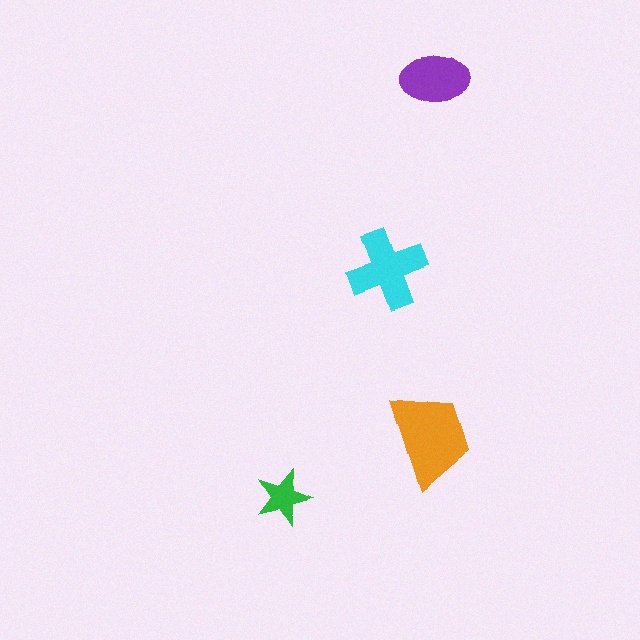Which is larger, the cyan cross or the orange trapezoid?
The orange trapezoid.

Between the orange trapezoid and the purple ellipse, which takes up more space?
The orange trapezoid.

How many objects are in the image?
There are 4 objects in the image.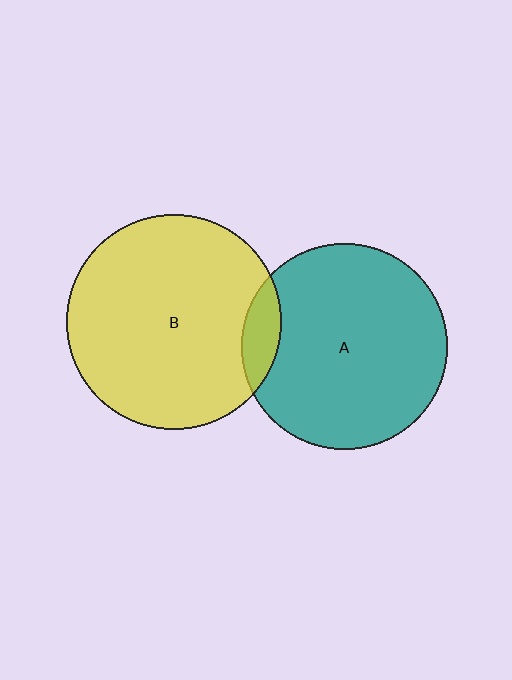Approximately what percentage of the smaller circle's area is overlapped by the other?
Approximately 10%.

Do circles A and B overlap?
Yes.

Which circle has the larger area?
Circle B (yellow).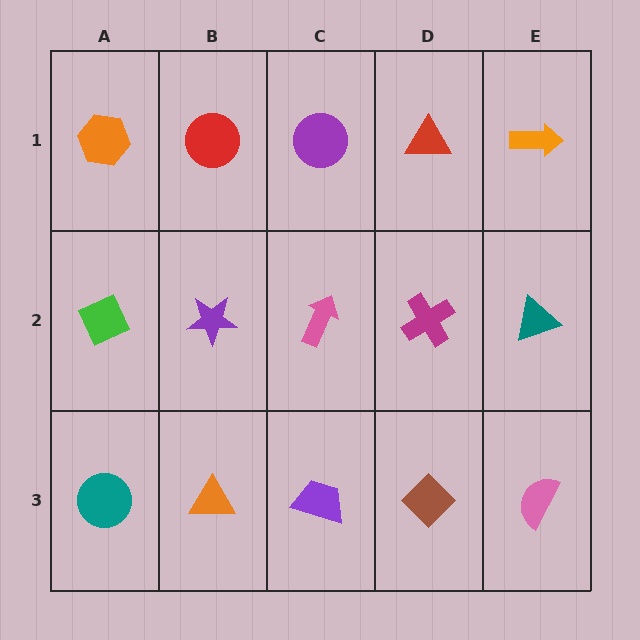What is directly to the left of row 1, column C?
A red circle.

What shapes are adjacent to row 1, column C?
A pink arrow (row 2, column C), a red circle (row 1, column B), a red triangle (row 1, column D).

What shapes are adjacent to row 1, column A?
A green diamond (row 2, column A), a red circle (row 1, column B).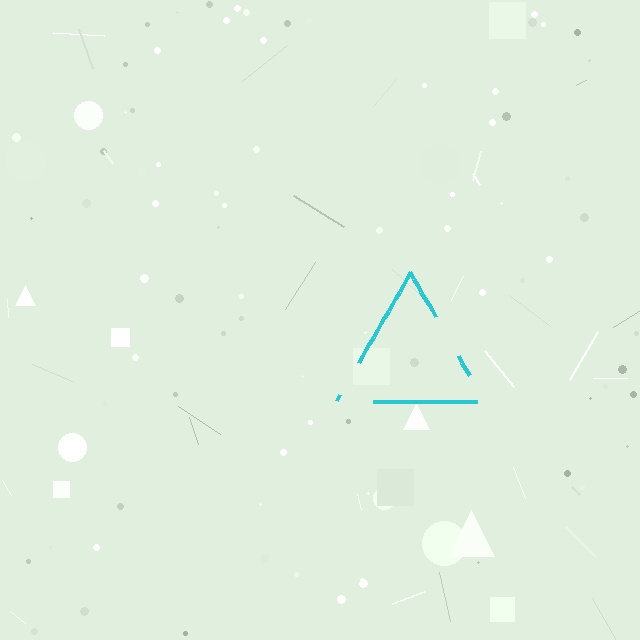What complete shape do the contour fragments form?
The contour fragments form a triangle.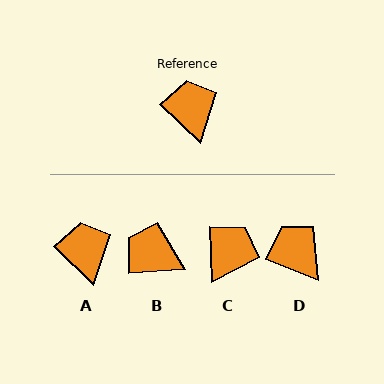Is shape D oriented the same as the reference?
No, it is off by about 23 degrees.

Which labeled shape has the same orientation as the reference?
A.